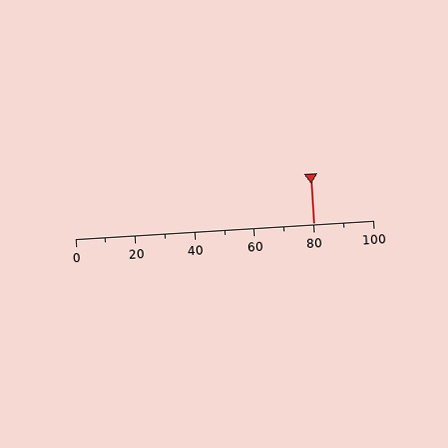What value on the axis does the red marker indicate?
The marker indicates approximately 80.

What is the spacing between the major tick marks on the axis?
The major ticks are spaced 20 apart.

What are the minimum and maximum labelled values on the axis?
The axis runs from 0 to 100.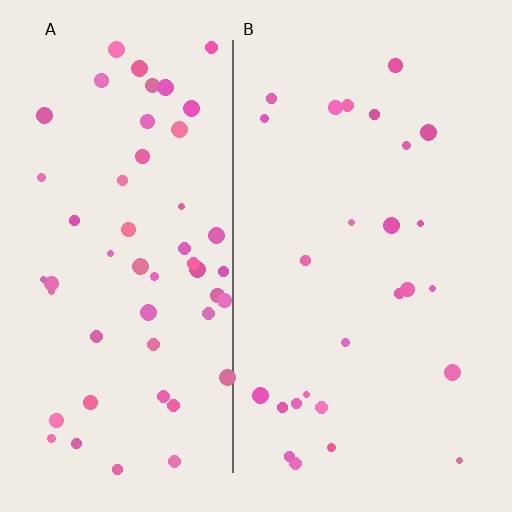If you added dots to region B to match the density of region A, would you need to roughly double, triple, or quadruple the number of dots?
Approximately double.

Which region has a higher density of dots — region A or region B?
A (the left).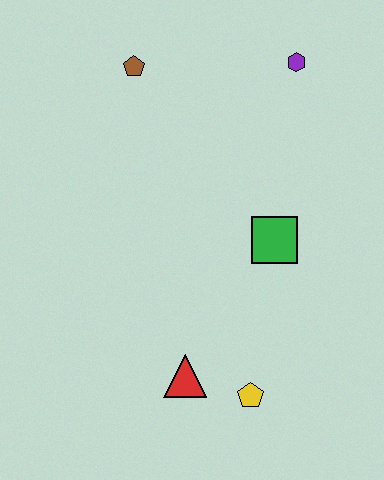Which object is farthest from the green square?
The brown pentagon is farthest from the green square.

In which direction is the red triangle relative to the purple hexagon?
The red triangle is below the purple hexagon.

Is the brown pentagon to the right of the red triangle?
No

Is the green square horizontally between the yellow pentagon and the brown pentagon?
No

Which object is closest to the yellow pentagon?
The red triangle is closest to the yellow pentagon.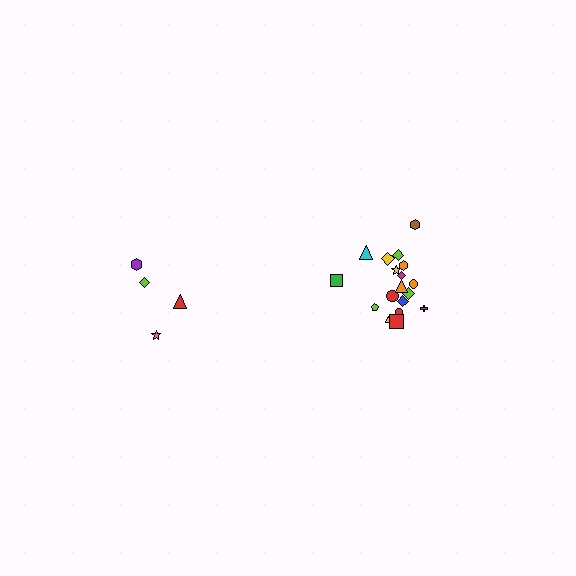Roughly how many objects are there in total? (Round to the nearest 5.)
Roughly 20 objects in total.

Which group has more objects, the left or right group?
The right group.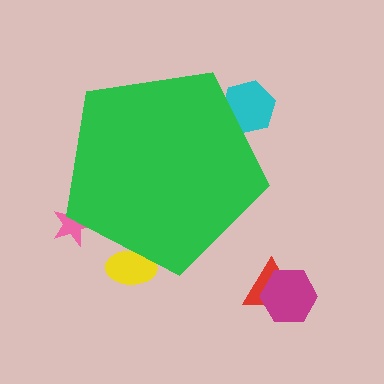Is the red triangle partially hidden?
No, the red triangle is fully visible.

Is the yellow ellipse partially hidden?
Yes, the yellow ellipse is partially hidden behind the green pentagon.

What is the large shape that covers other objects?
A green pentagon.